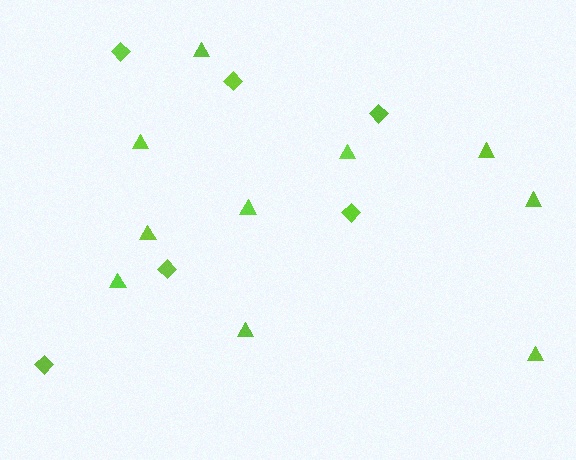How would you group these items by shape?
There are 2 groups: one group of triangles (10) and one group of diamonds (6).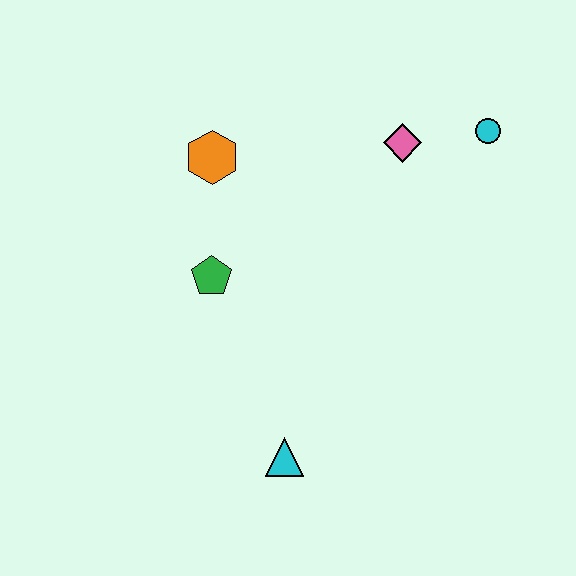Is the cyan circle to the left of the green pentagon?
No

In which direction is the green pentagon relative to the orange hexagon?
The green pentagon is below the orange hexagon.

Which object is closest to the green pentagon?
The orange hexagon is closest to the green pentagon.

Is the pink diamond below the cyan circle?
Yes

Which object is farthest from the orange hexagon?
The cyan triangle is farthest from the orange hexagon.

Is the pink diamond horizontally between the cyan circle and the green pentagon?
Yes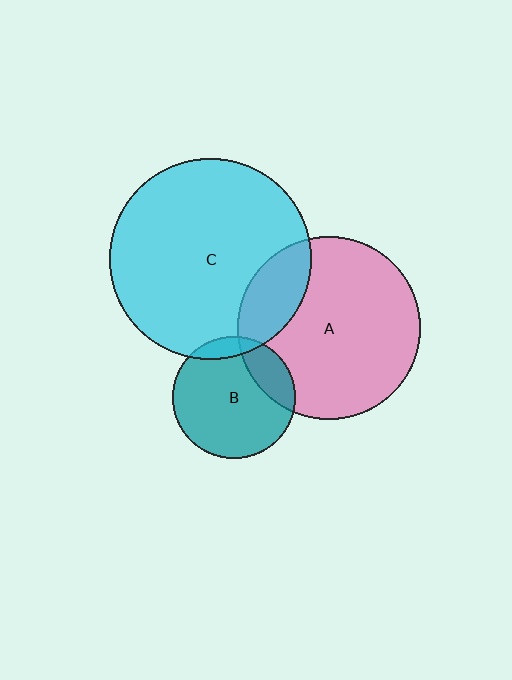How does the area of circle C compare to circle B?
Approximately 2.7 times.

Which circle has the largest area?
Circle C (cyan).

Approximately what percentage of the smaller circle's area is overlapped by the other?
Approximately 20%.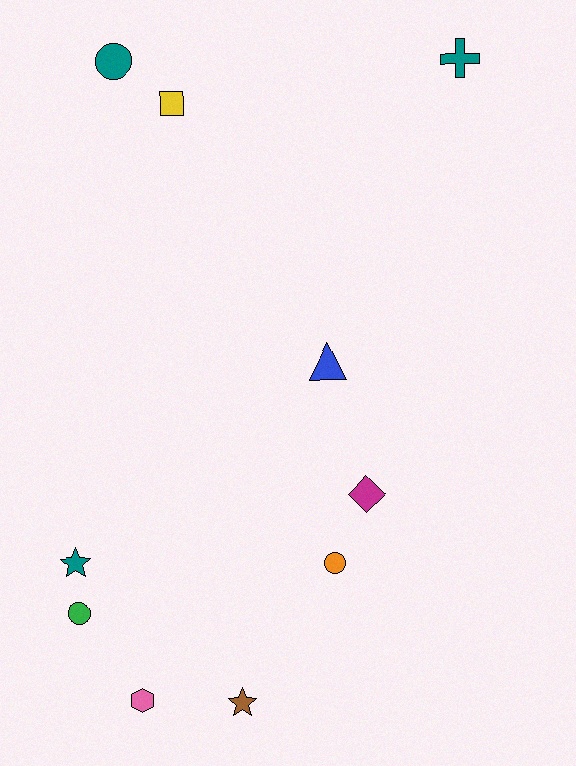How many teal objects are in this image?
There are 3 teal objects.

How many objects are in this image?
There are 10 objects.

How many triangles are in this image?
There is 1 triangle.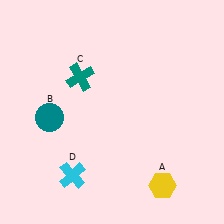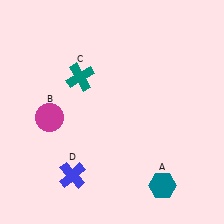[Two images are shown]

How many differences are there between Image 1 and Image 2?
There are 3 differences between the two images.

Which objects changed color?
A changed from yellow to teal. B changed from teal to magenta. D changed from cyan to blue.